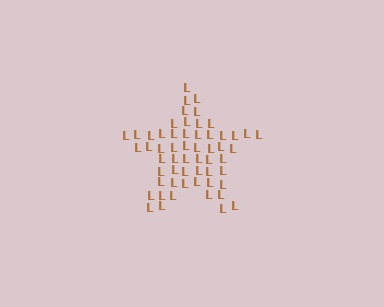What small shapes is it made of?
It is made of small letter L's.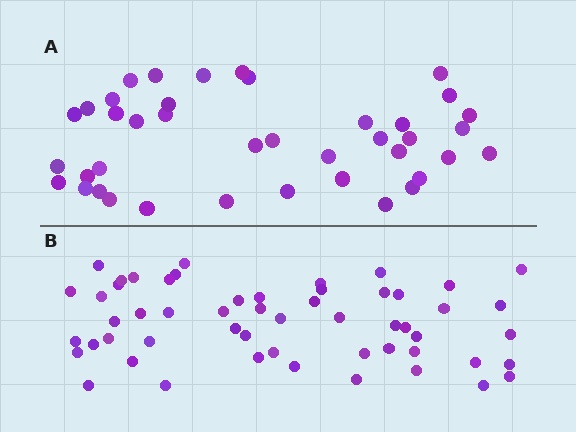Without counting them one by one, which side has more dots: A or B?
Region B (the bottom region) has more dots.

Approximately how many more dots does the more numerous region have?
Region B has approximately 15 more dots than region A.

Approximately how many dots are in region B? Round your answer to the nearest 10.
About 50 dots. (The exact count is 54, which rounds to 50.)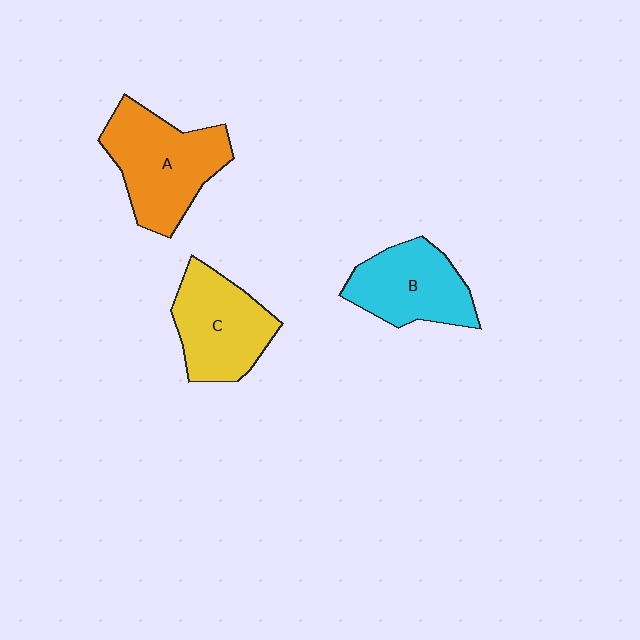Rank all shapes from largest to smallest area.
From largest to smallest: A (orange), C (yellow), B (cyan).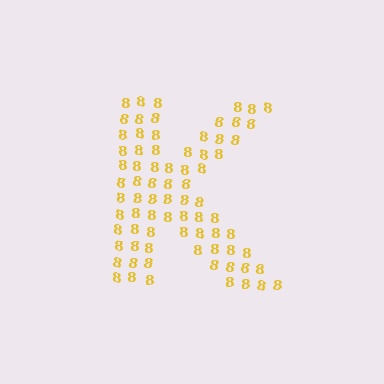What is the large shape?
The large shape is the letter K.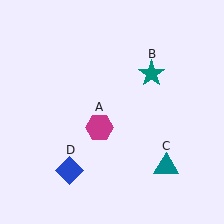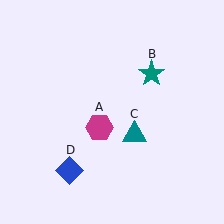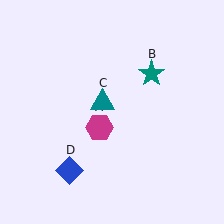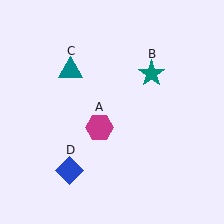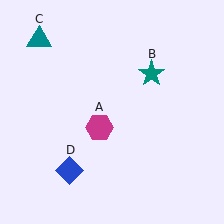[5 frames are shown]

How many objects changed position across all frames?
1 object changed position: teal triangle (object C).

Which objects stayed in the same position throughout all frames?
Magenta hexagon (object A) and teal star (object B) and blue diamond (object D) remained stationary.